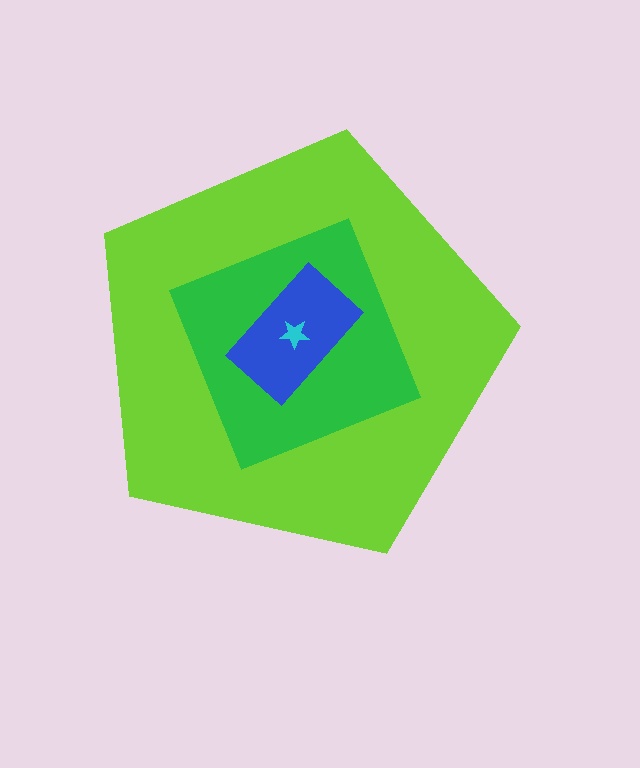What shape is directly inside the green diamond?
The blue rectangle.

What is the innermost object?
The cyan star.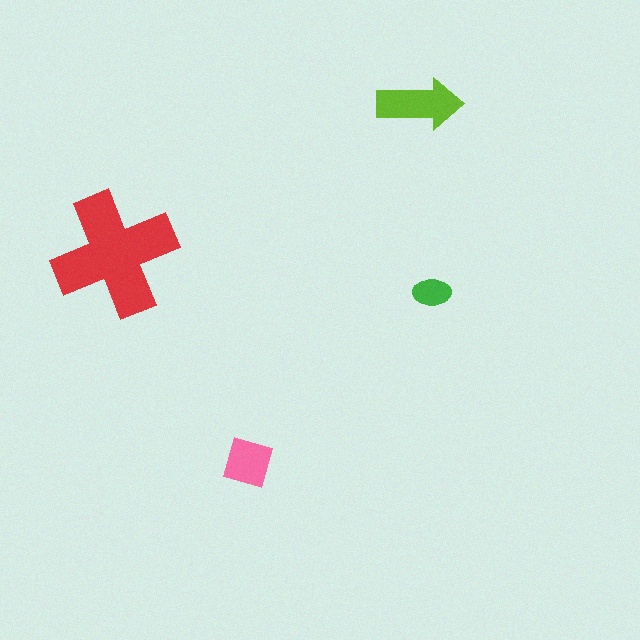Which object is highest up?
The lime arrow is topmost.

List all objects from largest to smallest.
The red cross, the lime arrow, the pink square, the green ellipse.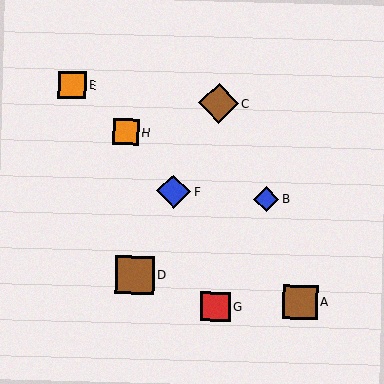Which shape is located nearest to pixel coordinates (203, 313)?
The red square (labeled G) at (216, 307) is nearest to that location.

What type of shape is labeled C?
Shape C is a brown diamond.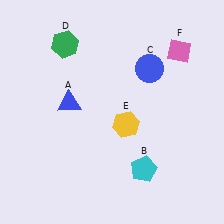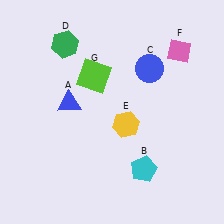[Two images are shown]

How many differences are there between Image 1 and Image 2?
There is 1 difference between the two images.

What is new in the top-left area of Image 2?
A lime square (G) was added in the top-left area of Image 2.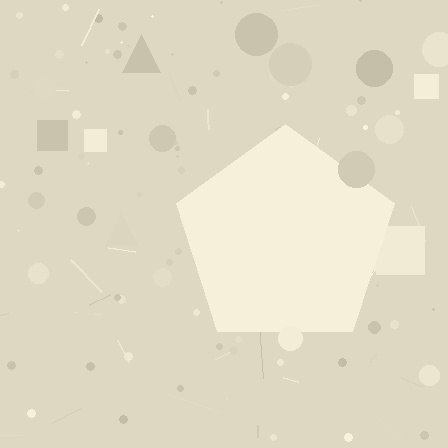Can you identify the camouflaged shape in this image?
The camouflaged shape is a pentagon.